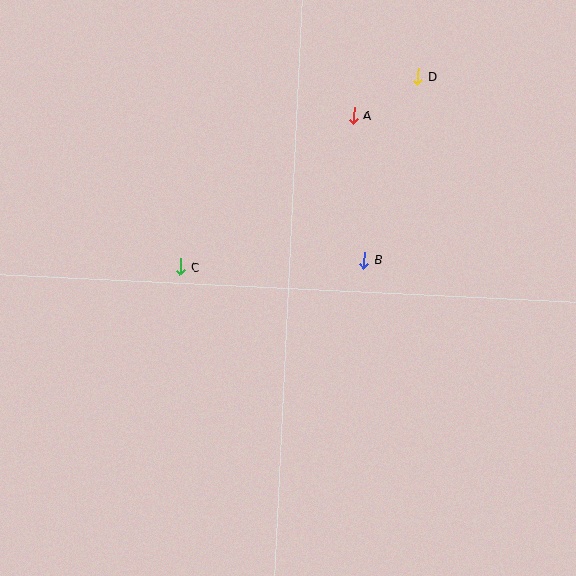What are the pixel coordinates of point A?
Point A is at (353, 115).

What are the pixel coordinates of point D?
Point D is at (418, 76).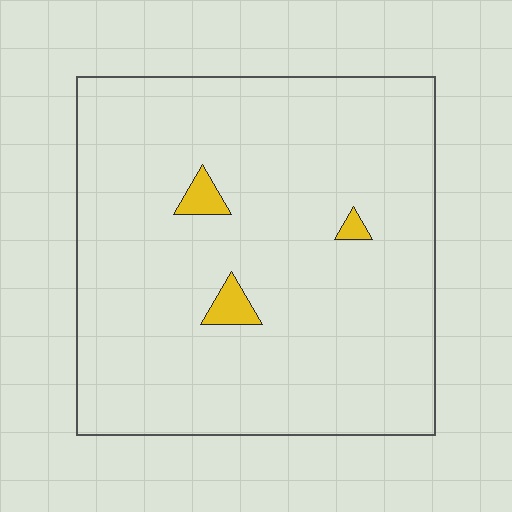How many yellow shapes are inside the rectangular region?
3.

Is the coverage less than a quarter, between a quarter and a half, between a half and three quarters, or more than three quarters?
Less than a quarter.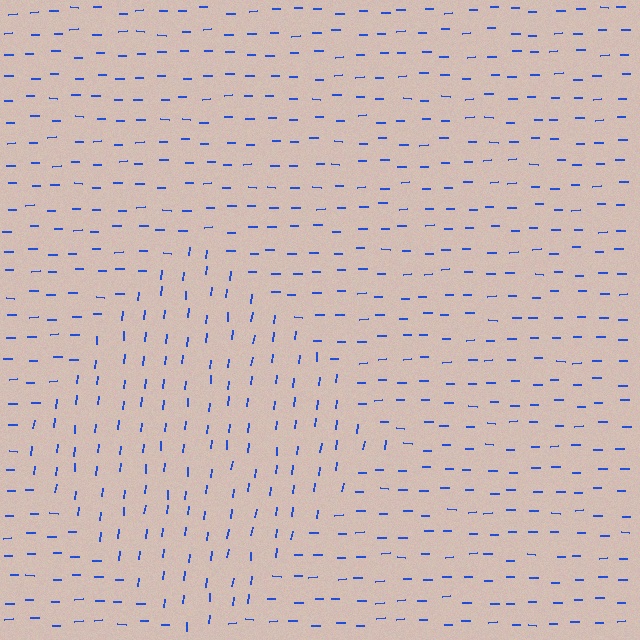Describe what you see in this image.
The image is filled with small blue line segments. A diamond region in the image has lines oriented differently from the surrounding lines, creating a visible texture boundary.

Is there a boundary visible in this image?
Yes, there is a texture boundary formed by a change in line orientation.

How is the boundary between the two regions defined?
The boundary is defined purely by a change in line orientation (approximately 83 degrees difference). All lines are the same color and thickness.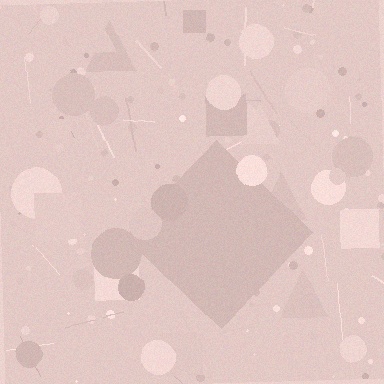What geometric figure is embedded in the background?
A diamond is embedded in the background.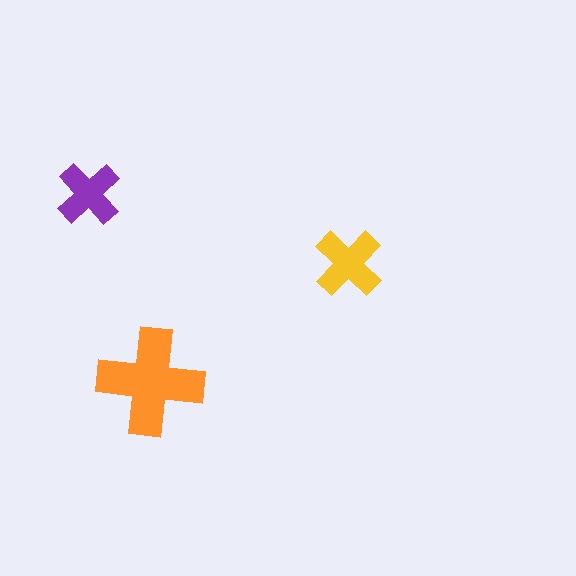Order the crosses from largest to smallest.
the orange one, the yellow one, the purple one.